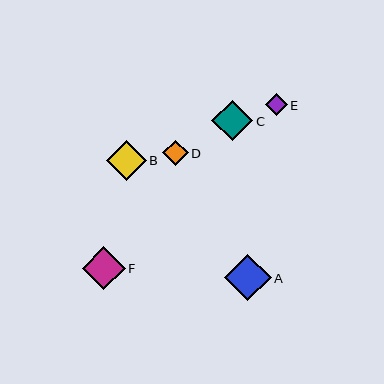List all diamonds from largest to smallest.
From largest to smallest: A, F, C, B, D, E.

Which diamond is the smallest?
Diamond E is the smallest with a size of approximately 22 pixels.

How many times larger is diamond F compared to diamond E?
Diamond F is approximately 2.0 times the size of diamond E.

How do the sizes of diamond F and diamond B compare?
Diamond F and diamond B are approximately the same size.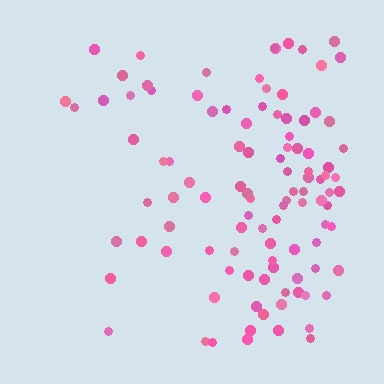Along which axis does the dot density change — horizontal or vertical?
Horizontal.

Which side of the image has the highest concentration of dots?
The right.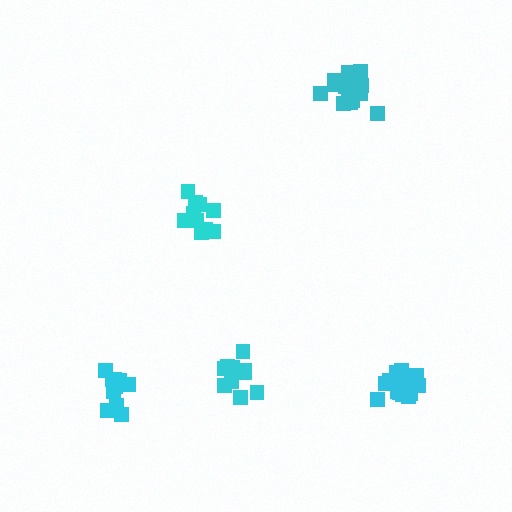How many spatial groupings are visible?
There are 5 spatial groupings.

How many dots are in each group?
Group 1: 16 dots, Group 2: 10 dots, Group 3: 10 dots, Group 4: 12 dots, Group 5: 16 dots (64 total).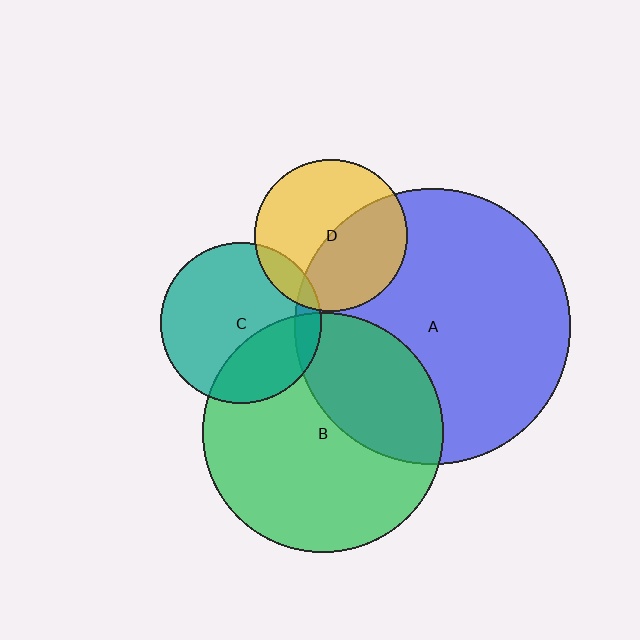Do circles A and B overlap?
Yes.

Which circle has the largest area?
Circle A (blue).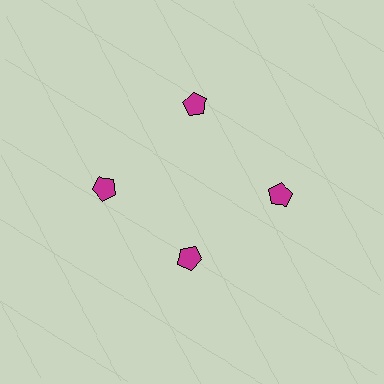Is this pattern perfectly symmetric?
No. The 4 magenta pentagons are arranged in a ring, but one element near the 6 o'clock position is pulled inward toward the center, breaking the 4-fold rotational symmetry.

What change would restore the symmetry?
The symmetry would be restored by moving it outward, back onto the ring so that all 4 pentagons sit at equal angles and equal distance from the center.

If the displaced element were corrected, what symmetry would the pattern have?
It would have 4-fold rotational symmetry — the pattern would map onto itself every 90 degrees.